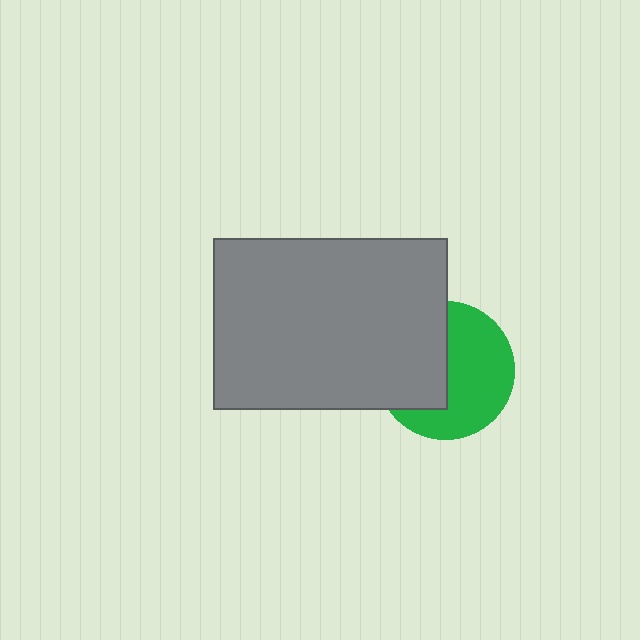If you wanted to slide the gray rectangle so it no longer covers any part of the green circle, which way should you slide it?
Slide it left — that is the most direct way to separate the two shapes.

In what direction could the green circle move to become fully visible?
The green circle could move right. That would shift it out from behind the gray rectangle entirely.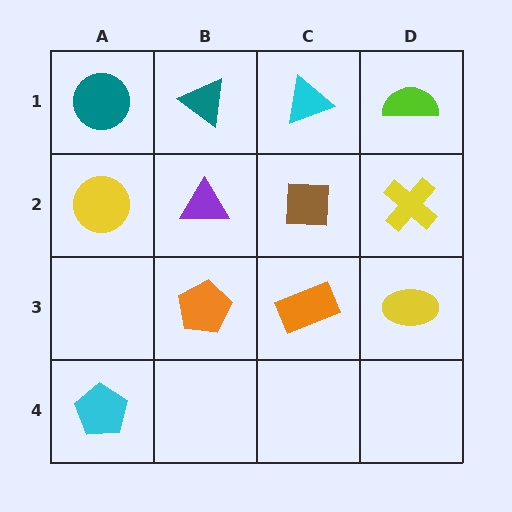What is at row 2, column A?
A yellow circle.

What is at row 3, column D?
A yellow ellipse.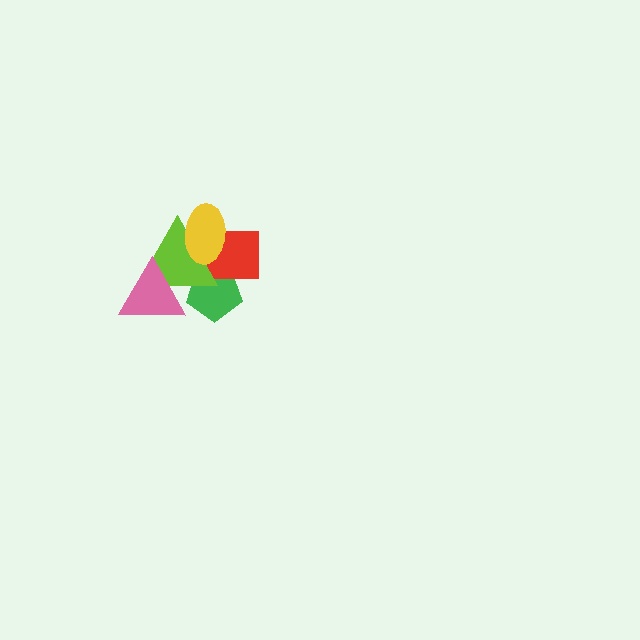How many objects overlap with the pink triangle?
1 object overlaps with the pink triangle.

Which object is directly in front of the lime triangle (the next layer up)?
The yellow ellipse is directly in front of the lime triangle.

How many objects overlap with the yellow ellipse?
2 objects overlap with the yellow ellipse.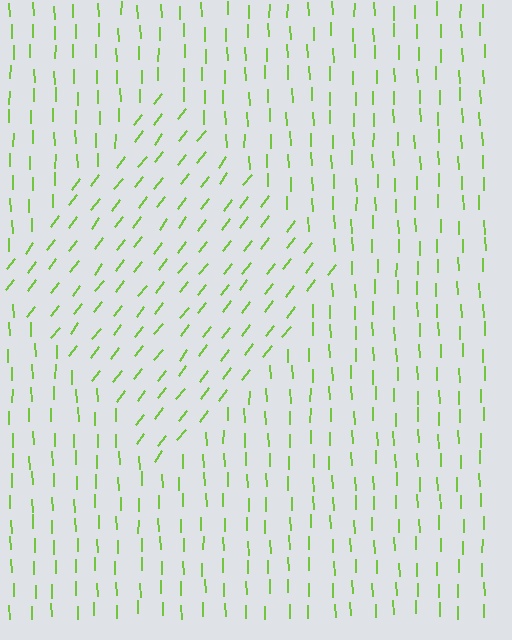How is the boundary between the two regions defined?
The boundary is defined purely by a change in line orientation (approximately 39 degrees difference). All lines are the same color and thickness.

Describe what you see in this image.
The image is filled with small lime line segments. A diamond region in the image has lines oriented differently from the surrounding lines, creating a visible texture boundary.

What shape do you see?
I see a diamond.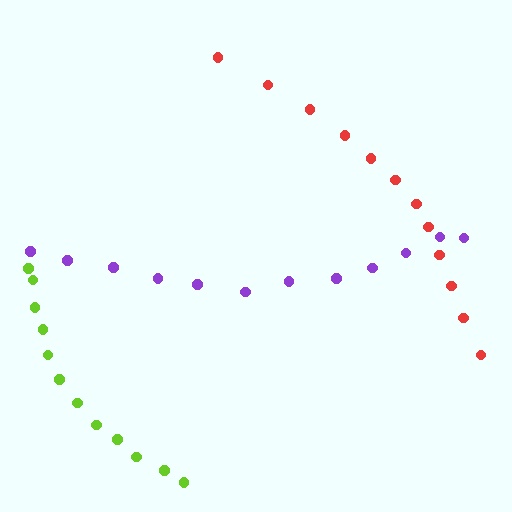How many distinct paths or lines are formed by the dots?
There are 3 distinct paths.